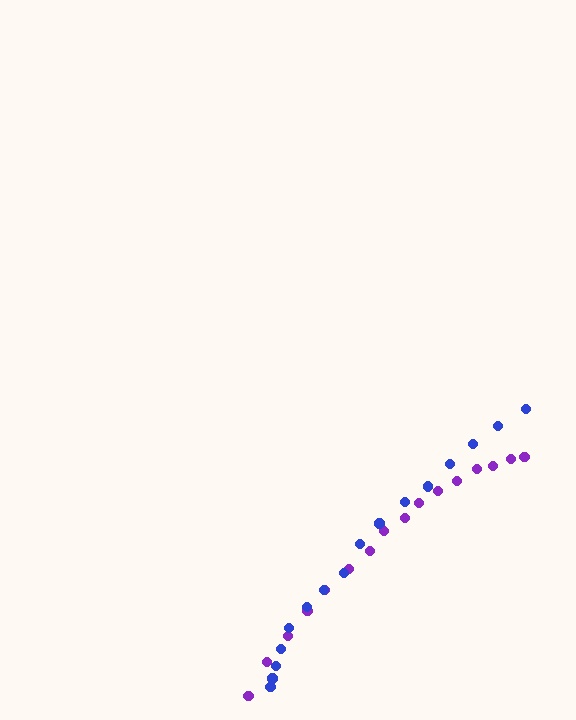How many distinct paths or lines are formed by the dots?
There are 2 distinct paths.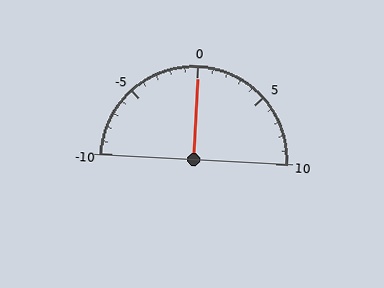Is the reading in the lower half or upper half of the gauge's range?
The reading is in the upper half of the range (-10 to 10).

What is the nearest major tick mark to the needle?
The nearest major tick mark is 0.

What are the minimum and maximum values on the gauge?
The gauge ranges from -10 to 10.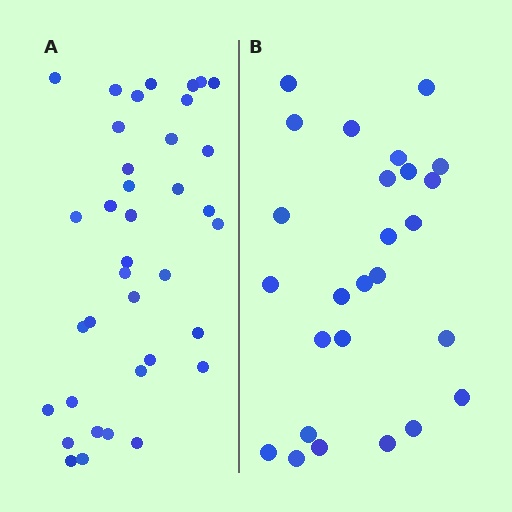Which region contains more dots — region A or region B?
Region A (the left region) has more dots.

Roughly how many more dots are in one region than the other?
Region A has roughly 12 or so more dots than region B.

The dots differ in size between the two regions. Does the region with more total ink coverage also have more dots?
No. Region B has more total ink coverage because its dots are larger, but region A actually contains more individual dots. Total area can be misleading — the number of items is what matters here.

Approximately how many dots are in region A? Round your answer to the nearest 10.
About 40 dots. (The exact count is 37, which rounds to 40.)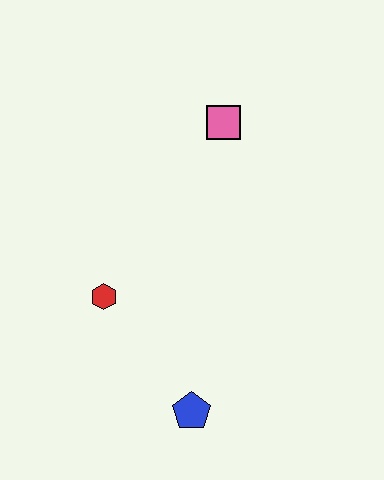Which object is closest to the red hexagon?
The blue pentagon is closest to the red hexagon.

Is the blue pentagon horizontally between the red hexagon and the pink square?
Yes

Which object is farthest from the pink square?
The blue pentagon is farthest from the pink square.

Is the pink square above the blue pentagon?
Yes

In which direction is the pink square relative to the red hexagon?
The pink square is above the red hexagon.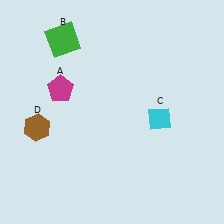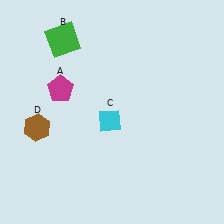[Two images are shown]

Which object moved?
The cyan diamond (C) moved left.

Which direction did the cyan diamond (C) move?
The cyan diamond (C) moved left.